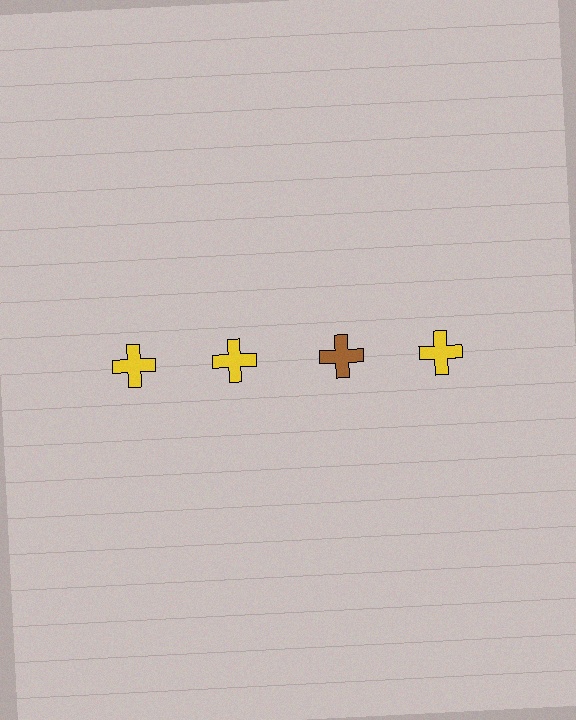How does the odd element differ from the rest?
It has a different color: brown instead of yellow.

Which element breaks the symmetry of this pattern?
The brown cross in the top row, center column breaks the symmetry. All other shapes are yellow crosses.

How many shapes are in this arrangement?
There are 4 shapes arranged in a grid pattern.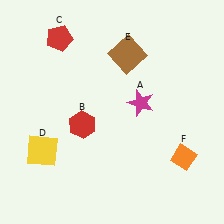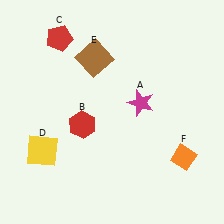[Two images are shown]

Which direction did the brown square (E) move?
The brown square (E) moved left.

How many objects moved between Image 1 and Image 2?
1 object moved between the two images.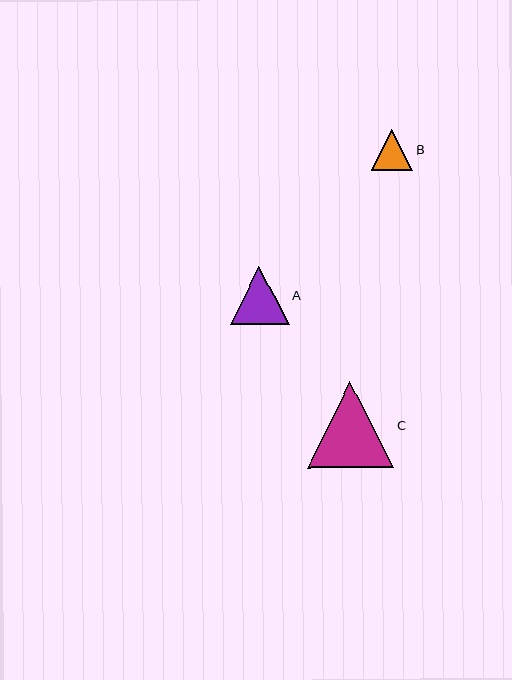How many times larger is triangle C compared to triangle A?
Triangle C is approximately 1.5 times the size of triangle A.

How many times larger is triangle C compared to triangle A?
Triangle C is approximately 1.5 times the size of triangle A.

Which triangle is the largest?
Triangle C is the largest with a size of approximately 86 pixels.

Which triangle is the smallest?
Triangle B is the smallest with a size of approximately 41 pixels.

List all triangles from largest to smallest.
From largest to smallest: C, A, B.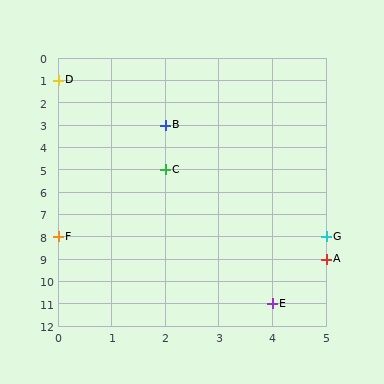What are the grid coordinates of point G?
Point G is at grid coordinates (5, 8).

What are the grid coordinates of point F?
Point F is at grid coordinates (0, 8).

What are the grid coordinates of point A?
Point A is at grid coordinates (5, 9).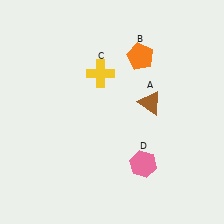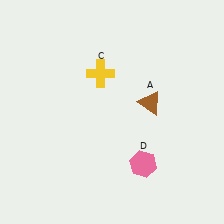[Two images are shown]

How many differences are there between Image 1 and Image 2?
There is 1 difference between the two images.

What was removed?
The orange pentagon (B) was removed in Image 2.